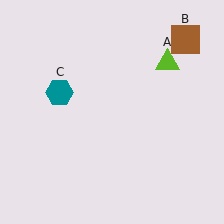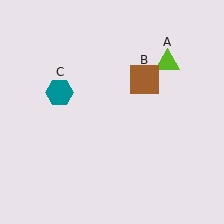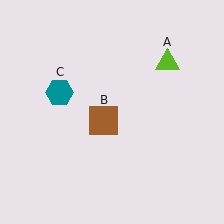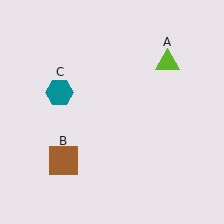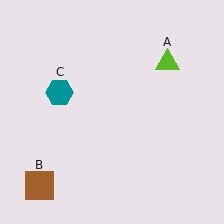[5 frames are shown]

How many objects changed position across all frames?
1 object changed position: brown square (object B).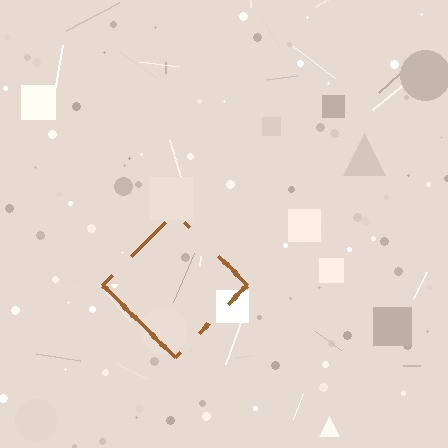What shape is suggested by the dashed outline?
The dashed outline suggests a diamond.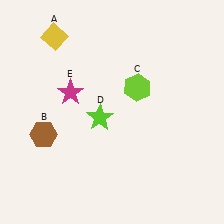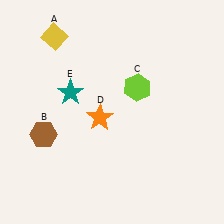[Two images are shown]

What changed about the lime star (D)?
In Image 1, D is lime. In Image 2, it changed to orange.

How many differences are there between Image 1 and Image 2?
There are 2 differences between the two images.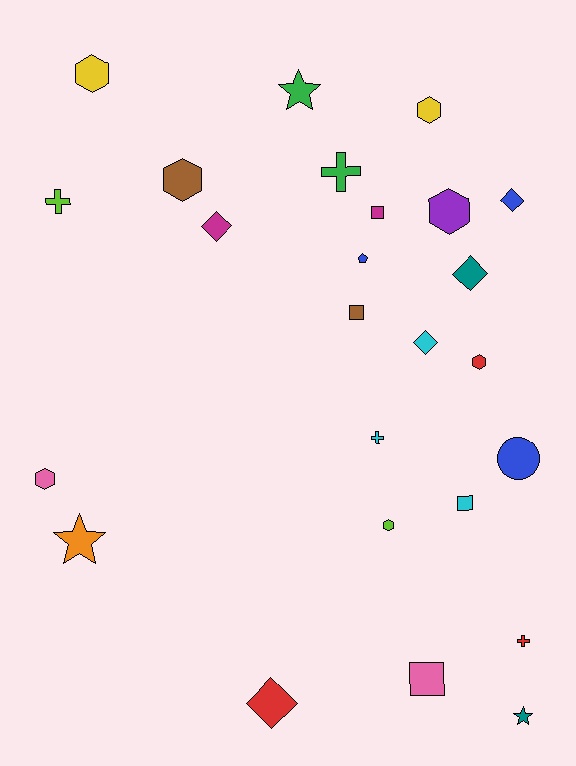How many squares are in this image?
There are 4 squares.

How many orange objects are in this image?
There is 1 orange object.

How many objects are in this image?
There are 25 objects.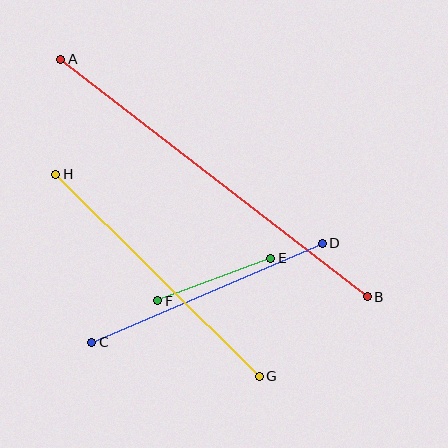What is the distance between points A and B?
The distance is approximately 388 pixels.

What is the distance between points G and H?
The distance is approximately 286 pixels.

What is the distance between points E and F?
The distance is approximately 120 pixels.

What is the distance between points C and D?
The distance is approximately 251 pixels.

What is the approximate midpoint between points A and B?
The midpoint is at approximately (214, 178) pixels.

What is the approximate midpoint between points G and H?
The midpoint is at approximately (158, 275) pixels.